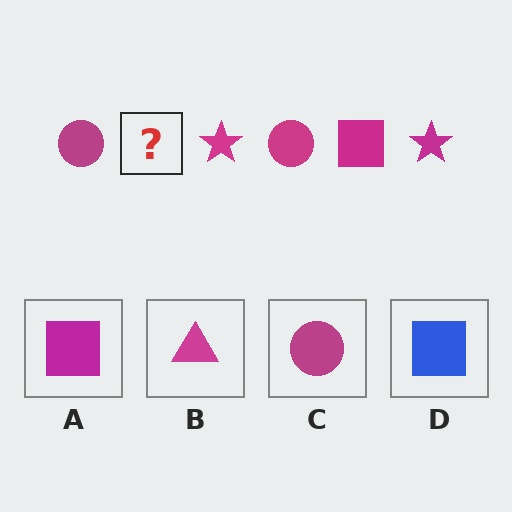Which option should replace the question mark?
Option A.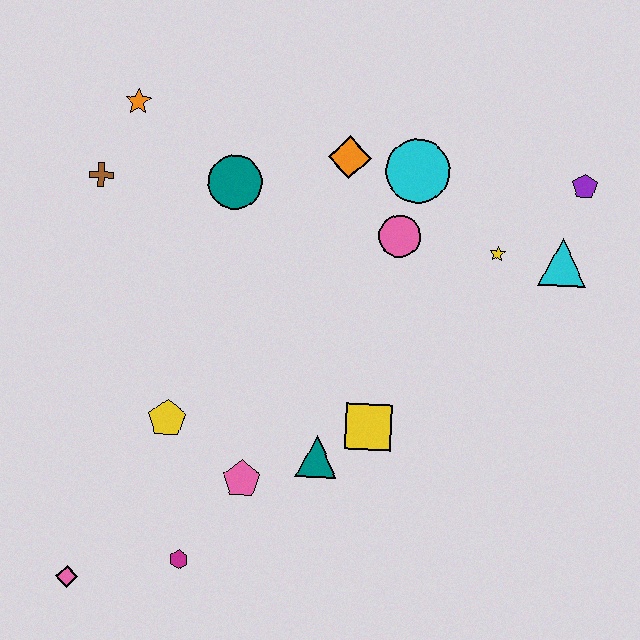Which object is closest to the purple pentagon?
The cyan triangle is closest to the purple pentagon.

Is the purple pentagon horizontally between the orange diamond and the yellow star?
No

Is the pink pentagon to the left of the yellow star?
Yes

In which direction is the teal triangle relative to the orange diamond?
The teal triangle is below the orange diamond.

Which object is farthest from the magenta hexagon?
The purple pentagon is farthest from the magenta hexagon.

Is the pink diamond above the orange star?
No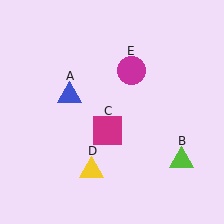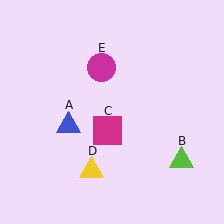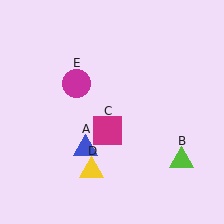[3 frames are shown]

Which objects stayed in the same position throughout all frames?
Lime triangle (object B) and magenta square (object C) and yellow triangle (object D) remained stationary.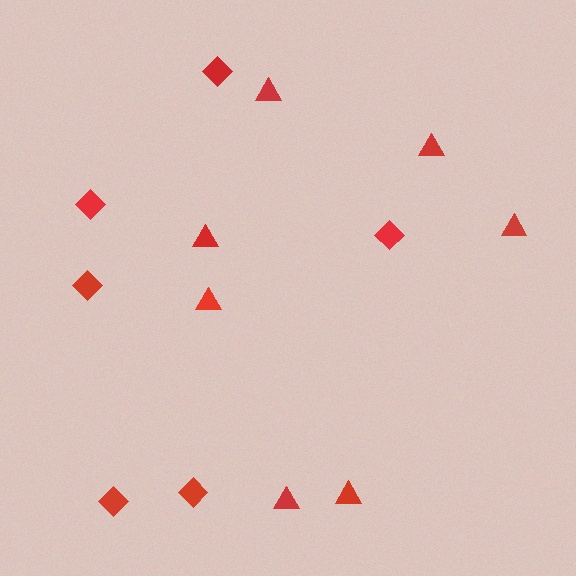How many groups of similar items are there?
There are 2 groups: one group of diamonds (6) and one group of triangles (7).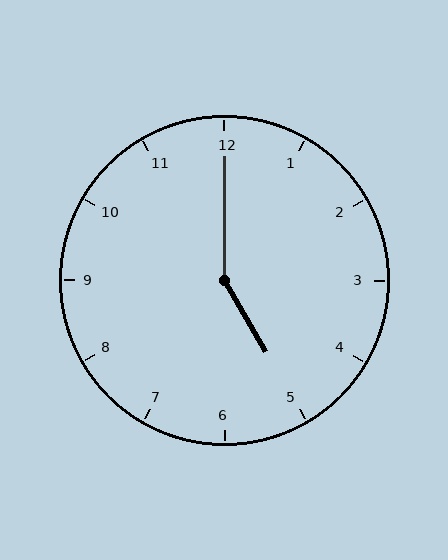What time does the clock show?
5:00.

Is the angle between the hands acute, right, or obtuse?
It is obtuse.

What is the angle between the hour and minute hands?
Approximately 150 degrees.